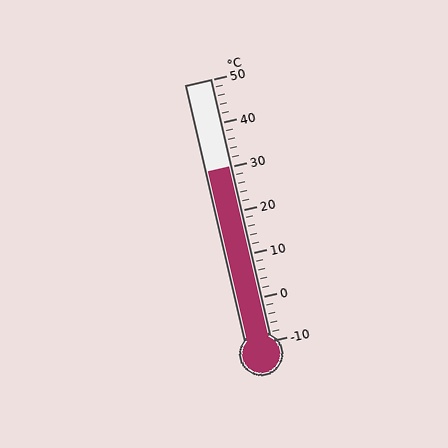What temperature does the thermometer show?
The thermometer shows approximately 30°C.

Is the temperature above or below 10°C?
The temperature is above 10°C.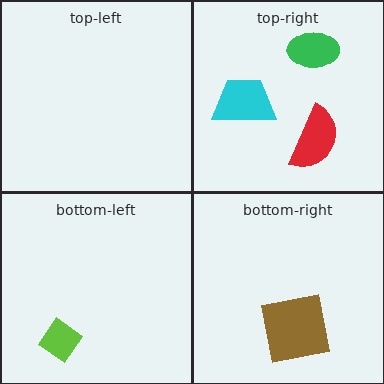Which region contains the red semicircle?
The top-right region.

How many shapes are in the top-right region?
3.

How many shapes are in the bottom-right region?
1.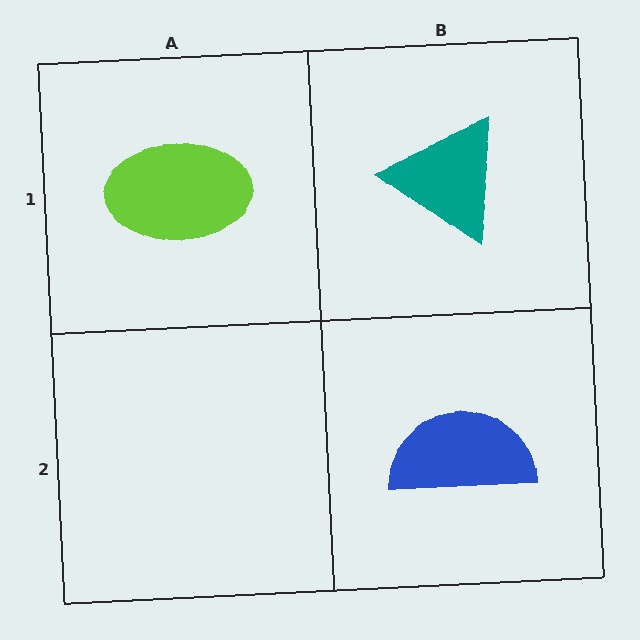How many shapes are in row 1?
2 shapes.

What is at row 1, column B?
A teal triangle.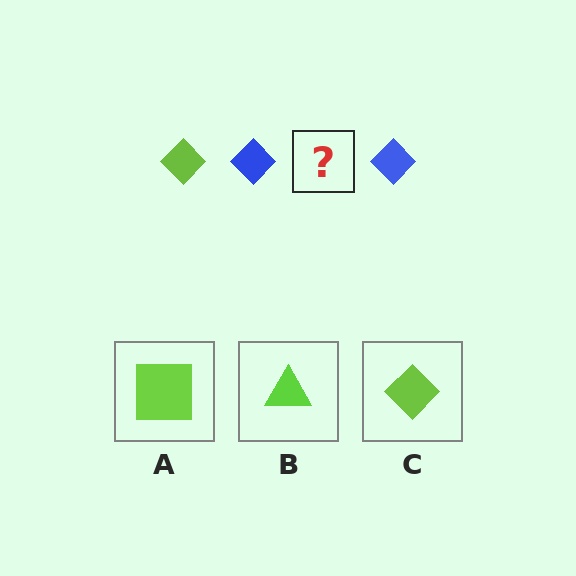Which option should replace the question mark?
Option C.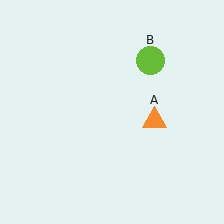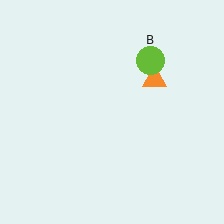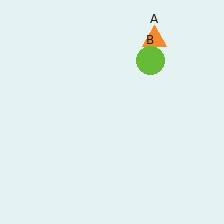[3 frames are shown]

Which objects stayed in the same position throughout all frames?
Lime circle (object B) remained stationary.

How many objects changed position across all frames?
1 object changed position: orange triangle (object A).